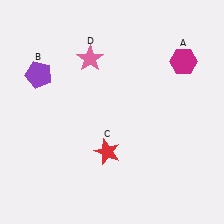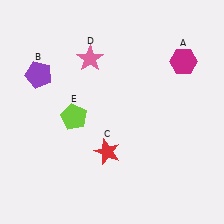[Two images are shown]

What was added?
A lime pentagon (E) was added in Image 2.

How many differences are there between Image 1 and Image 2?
There is 1 difference between the two images.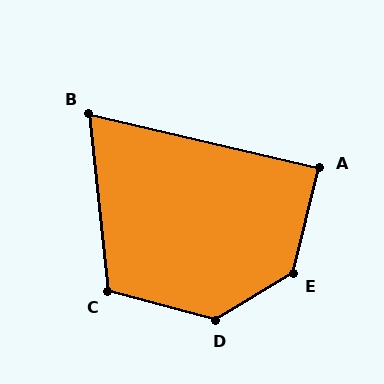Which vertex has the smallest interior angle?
B, at approximately 71 degrees.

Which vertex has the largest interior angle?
E, at approximately 135 degrees.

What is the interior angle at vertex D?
Approximately 134 degrees (obtuse).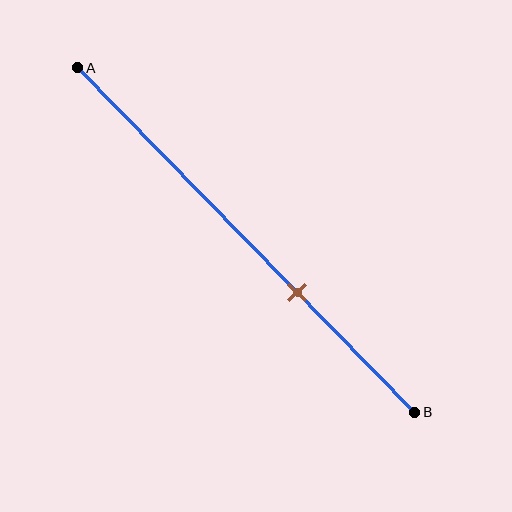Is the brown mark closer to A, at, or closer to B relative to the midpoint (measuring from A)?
The brown mark is closer to point B than the midpoint of segment AB.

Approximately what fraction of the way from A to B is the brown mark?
The brown mark is approximately 65% of the way from A to B.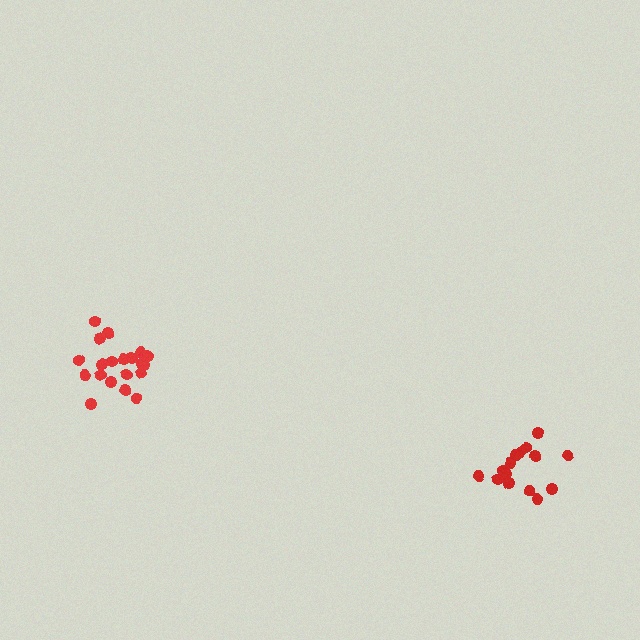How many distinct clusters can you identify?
There are 2 distinct clusters.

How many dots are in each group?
Group 1: 20 dots, Group 2: 15 dots (35 total).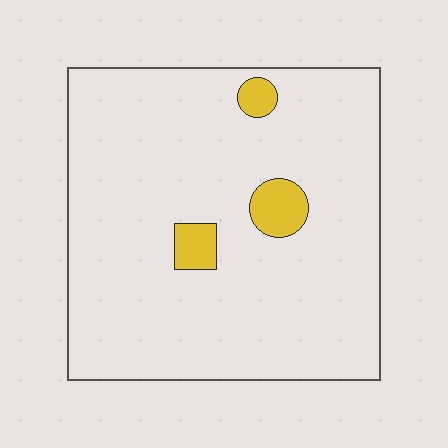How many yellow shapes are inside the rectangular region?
3.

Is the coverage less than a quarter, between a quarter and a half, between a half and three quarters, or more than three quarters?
Less than a quarter.